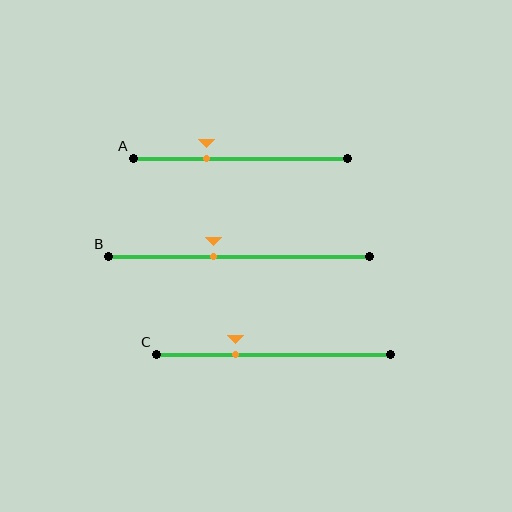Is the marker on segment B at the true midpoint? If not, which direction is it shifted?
No, the marker on segment B is shifted to the left by about 10% of the segment length.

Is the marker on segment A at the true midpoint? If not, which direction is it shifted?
No, the marker on segment A is shifted to the left by about 16% of the segment length.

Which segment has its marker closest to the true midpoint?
Segment B has its marker closest to the true midpoint.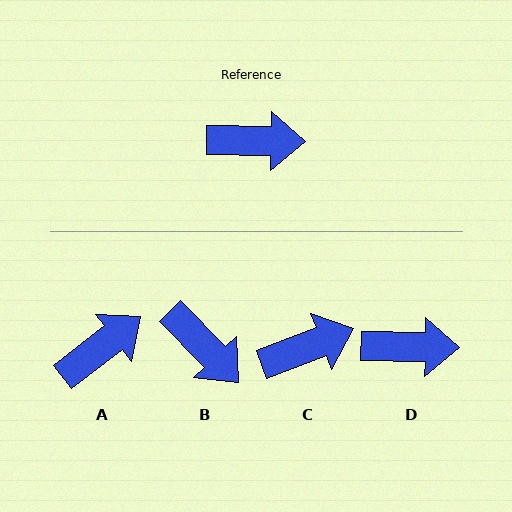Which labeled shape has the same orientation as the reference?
D.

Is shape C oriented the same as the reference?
No, it is off by about 22 degrees.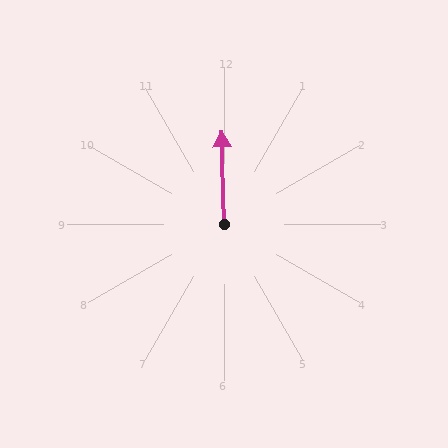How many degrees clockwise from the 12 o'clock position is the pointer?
Approximately 358 degrees.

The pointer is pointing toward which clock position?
Roughly 12 o'clock.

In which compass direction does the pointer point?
North.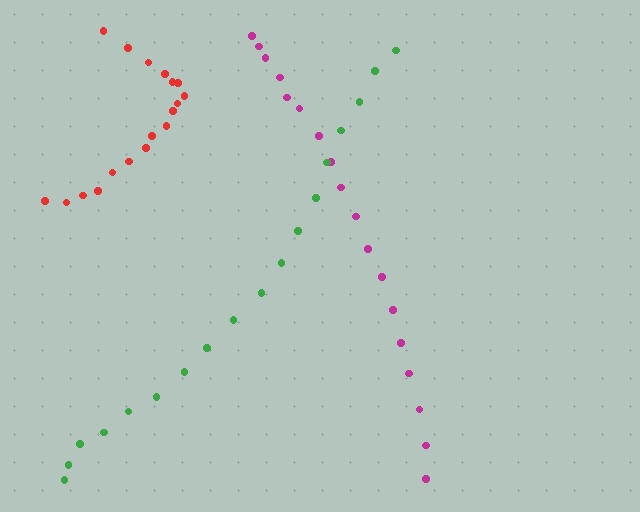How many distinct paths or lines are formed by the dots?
There are 3 distinct paths.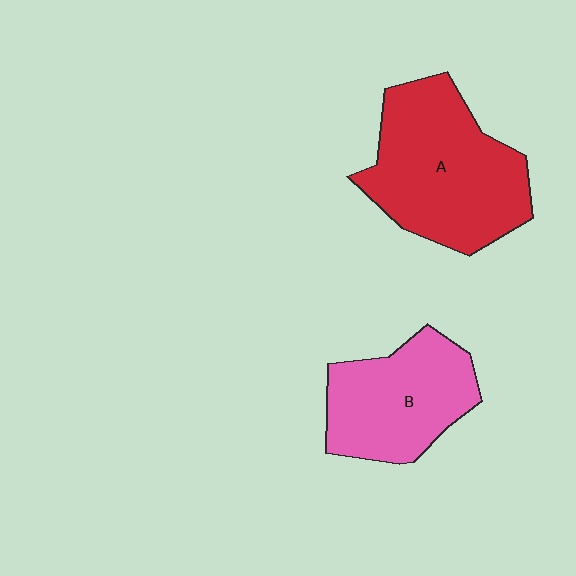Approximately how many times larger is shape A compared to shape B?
Approximately 1.4 times.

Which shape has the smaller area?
Shape B (pink).